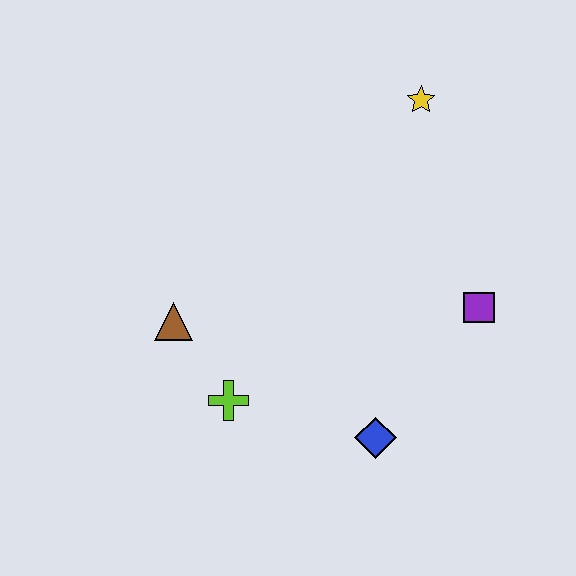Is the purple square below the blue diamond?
No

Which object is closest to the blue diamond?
The lime cross is closest to the blue diamond.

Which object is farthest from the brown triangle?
The yellow star is farthest from the brown triangle.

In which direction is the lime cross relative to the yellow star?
The lime cross is below the yellow star.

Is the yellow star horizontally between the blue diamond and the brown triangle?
No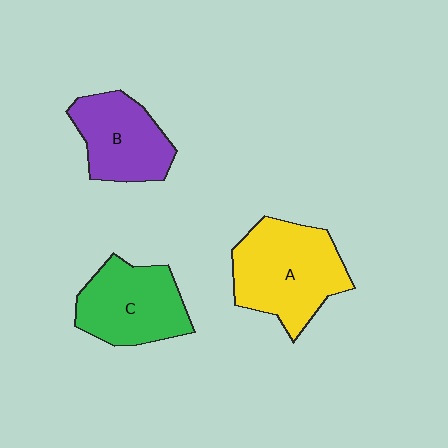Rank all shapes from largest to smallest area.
From largest to smallest: A (yellow), C (green), B (purple).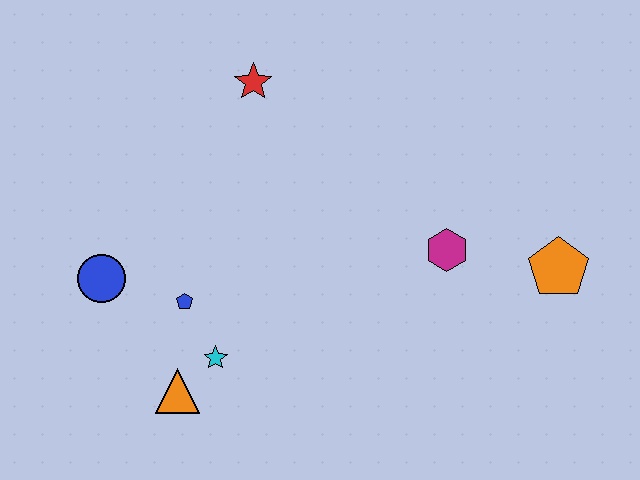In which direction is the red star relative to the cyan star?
The red star is above the cyan star.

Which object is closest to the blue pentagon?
The cyan star is closest to the blue pentagon.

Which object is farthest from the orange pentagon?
The blue circle is farthest from the orange pentagon.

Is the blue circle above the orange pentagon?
No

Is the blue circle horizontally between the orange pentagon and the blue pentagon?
No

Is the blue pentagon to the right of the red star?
No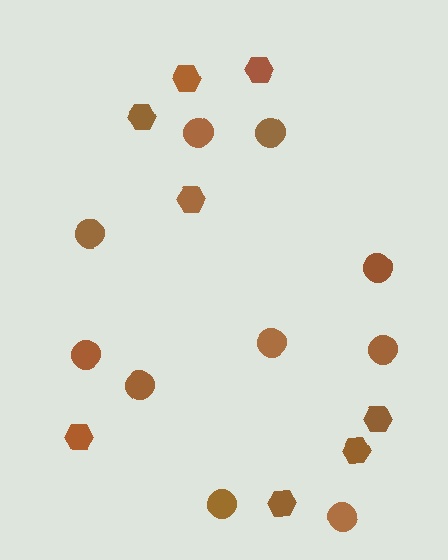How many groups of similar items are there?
There are 2 groups: one group of hexagons (8) and one group of circles (10).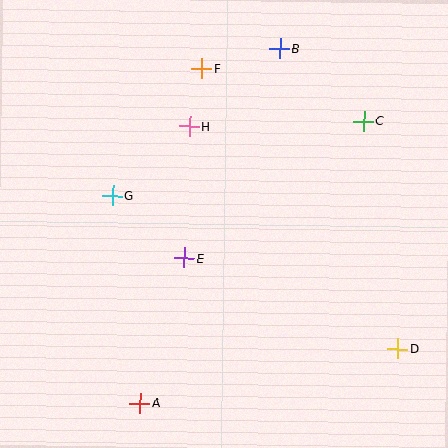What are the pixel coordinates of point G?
Point G is at (112, 196).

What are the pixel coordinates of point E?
Point E is at (184, 258).